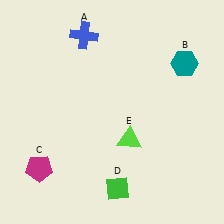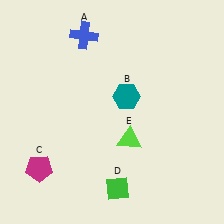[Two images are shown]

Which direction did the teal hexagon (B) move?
The teal hexagon (B) moved left.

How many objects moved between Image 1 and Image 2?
1 object moved between the two images.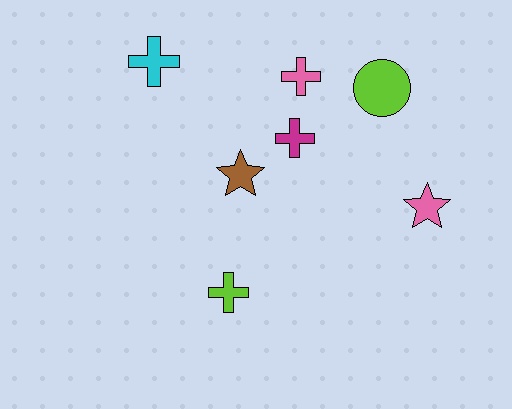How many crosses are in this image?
There are 4 crosses.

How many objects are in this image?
There are 7 objects.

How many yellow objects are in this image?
There are no yellow objects.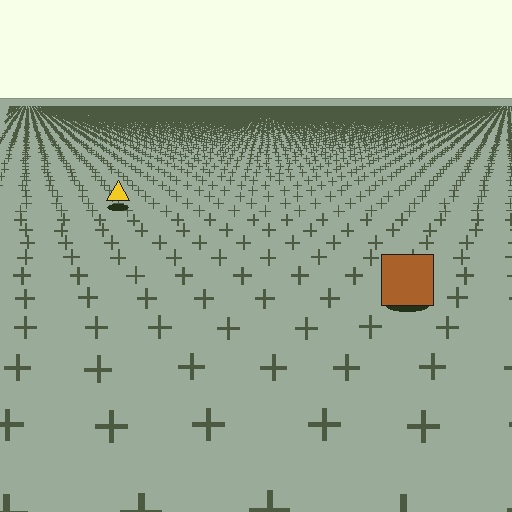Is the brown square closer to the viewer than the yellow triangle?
Yes. The brown square is closer — you can tell from the texture gradient: the ground texture is coarser near it.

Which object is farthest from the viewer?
The yellow triangle is farthest from the viewer. It appears smaller and the ground texture around it is denser.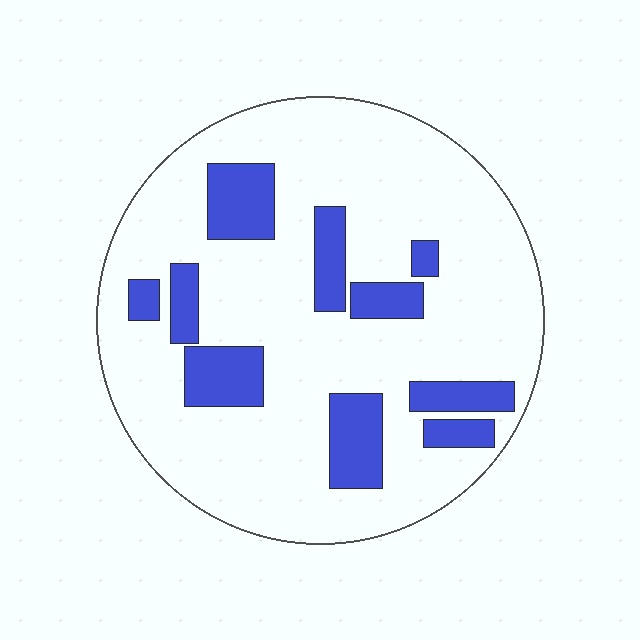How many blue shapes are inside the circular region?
10.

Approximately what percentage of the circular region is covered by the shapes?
Approximately 20%.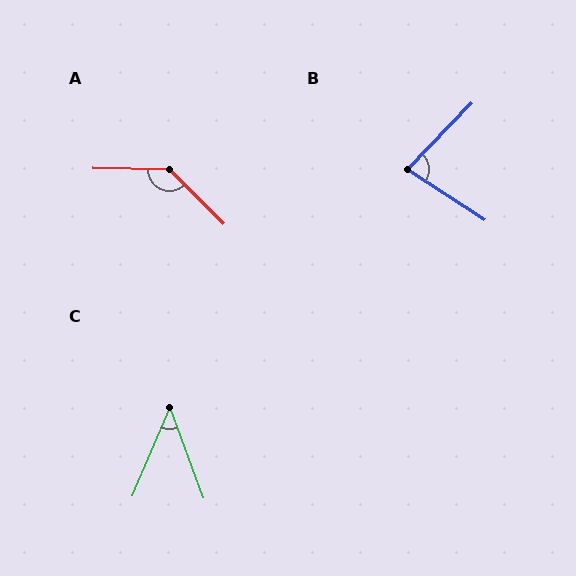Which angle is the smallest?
C, at approximately 43 degrees.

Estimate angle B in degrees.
Approximately 80 degrees.